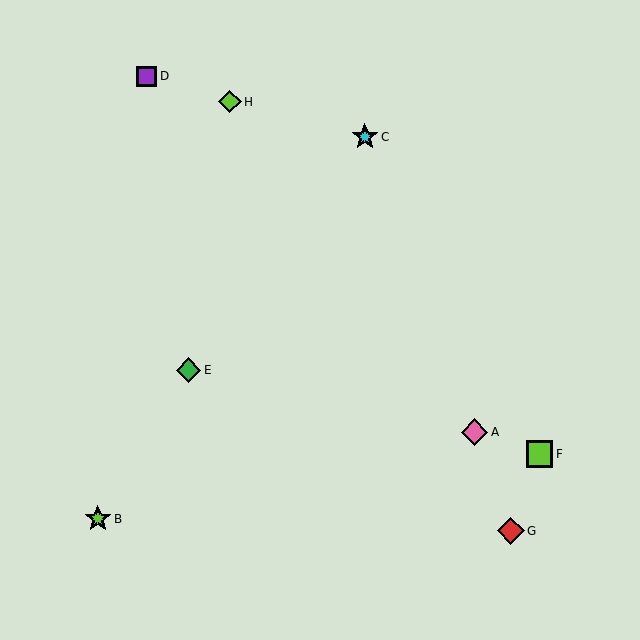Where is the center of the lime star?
The center of the lime star is at (98, 519).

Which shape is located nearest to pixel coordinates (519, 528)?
The red diamond (labeled G) at (511, 531) is nearest to that location.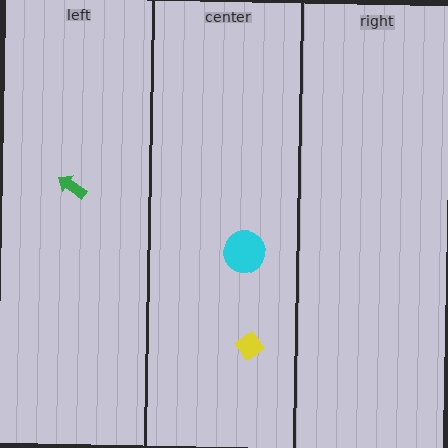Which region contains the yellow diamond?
The center region.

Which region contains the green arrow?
The left region.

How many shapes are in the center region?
2.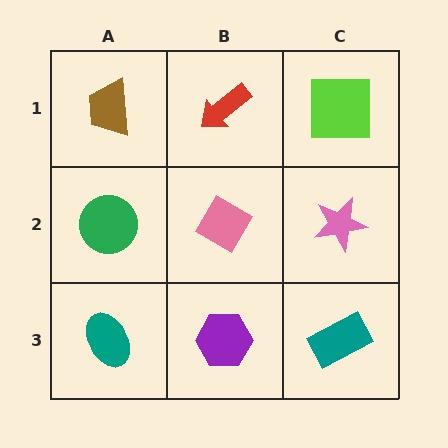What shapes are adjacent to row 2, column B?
A red arrow (row 1, column B), a purple hexagon (row 3, column B), a green circle (row 2, column A), a pink star (row 2, column C).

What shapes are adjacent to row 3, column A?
A green circle (row 2, column A), a purple hexagon (row 3, column B).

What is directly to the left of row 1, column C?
A red arrow.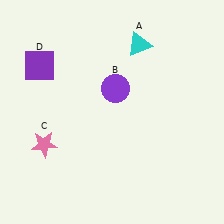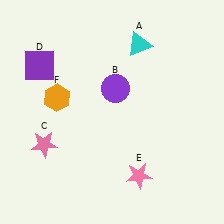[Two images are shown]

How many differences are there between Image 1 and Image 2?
There are 2 differences between the two images.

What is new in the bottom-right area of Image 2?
A pink star (E) was added in the bottom-right area of Image 2.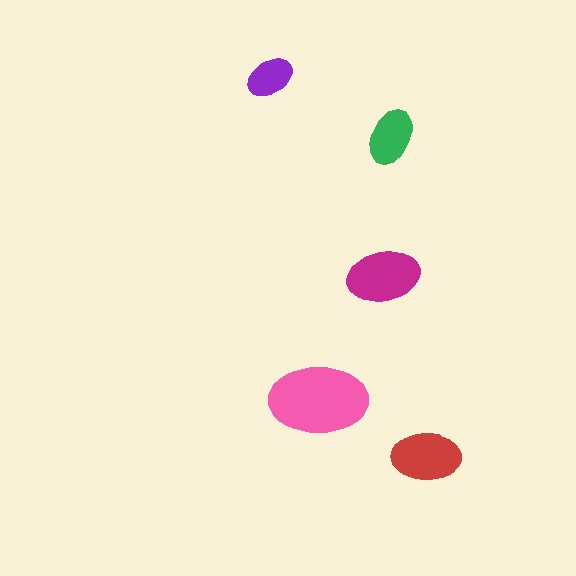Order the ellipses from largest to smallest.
the pink one, the magenta one, the red one, the green one, the purple one.